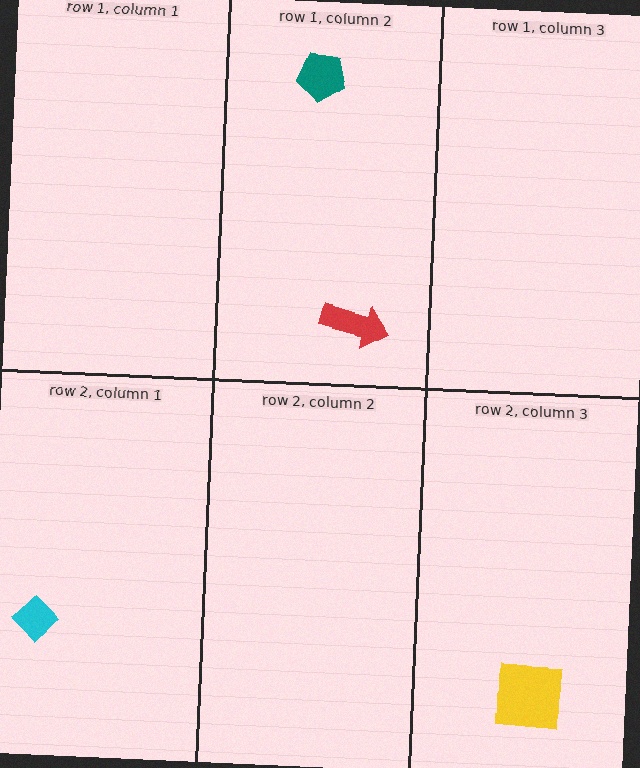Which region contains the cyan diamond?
The row 2, column 1 region.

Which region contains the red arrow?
The row 1, column 2 region.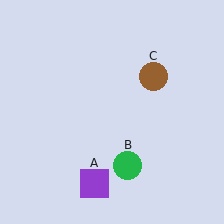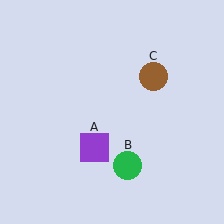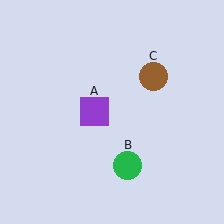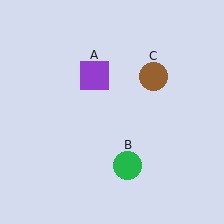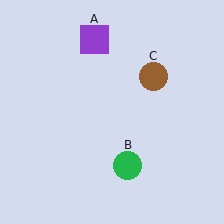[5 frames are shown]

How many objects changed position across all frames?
1 object changed position: purple square (object A).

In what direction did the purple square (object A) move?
The purple square (object A) moved up.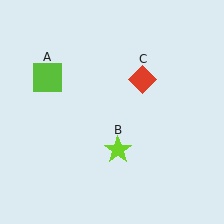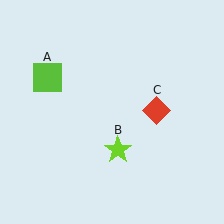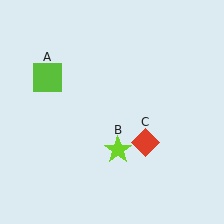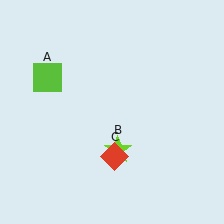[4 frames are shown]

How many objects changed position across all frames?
1 object changed position: red diamond (object C).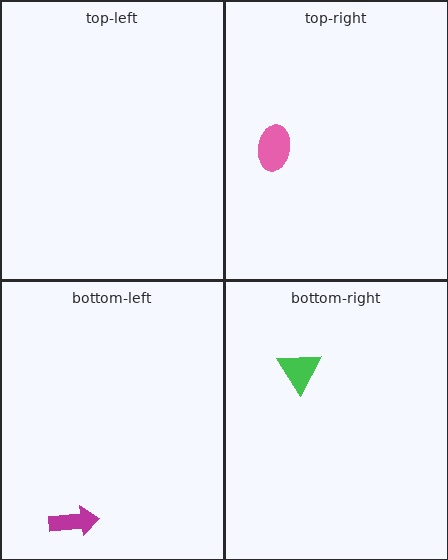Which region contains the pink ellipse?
The top-right region.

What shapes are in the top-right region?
The pink ellipse.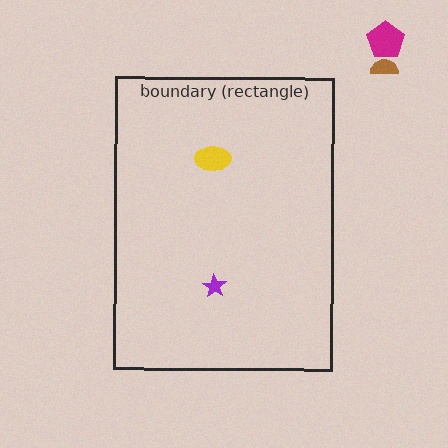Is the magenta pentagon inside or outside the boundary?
Outside.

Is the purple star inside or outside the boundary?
Inside.